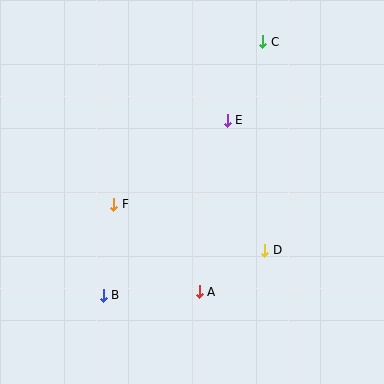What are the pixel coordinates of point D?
Point D is at (265, 250).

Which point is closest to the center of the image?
Point F at (114, 204) is closest to the center.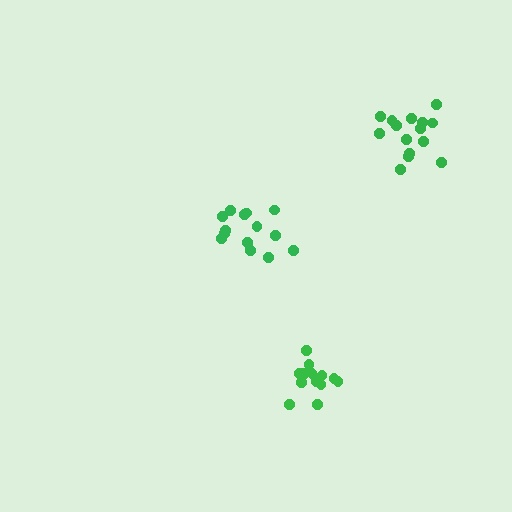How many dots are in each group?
Group 1: 14 dots, Group 2: 15 dots, Group 3: 15 dots (44 total).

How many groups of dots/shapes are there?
There are 3 groups.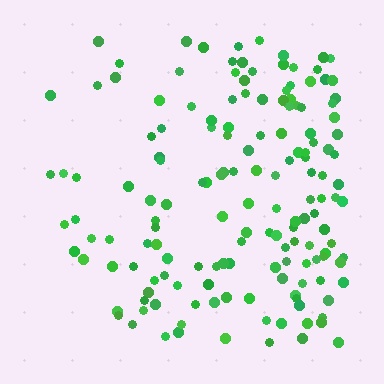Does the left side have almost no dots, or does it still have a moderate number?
Still a moderate number, just noticeably fewer than the right.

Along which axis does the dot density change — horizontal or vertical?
Horizontal.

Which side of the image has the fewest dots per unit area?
The left.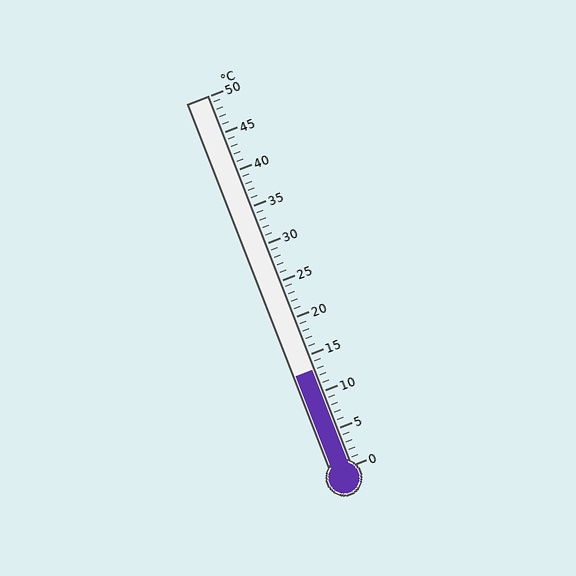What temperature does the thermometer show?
The thermometer shows approximately 13°C.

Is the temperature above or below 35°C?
The temperature is below 35°C.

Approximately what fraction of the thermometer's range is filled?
The thermometer is filled to approximately 25% of its range.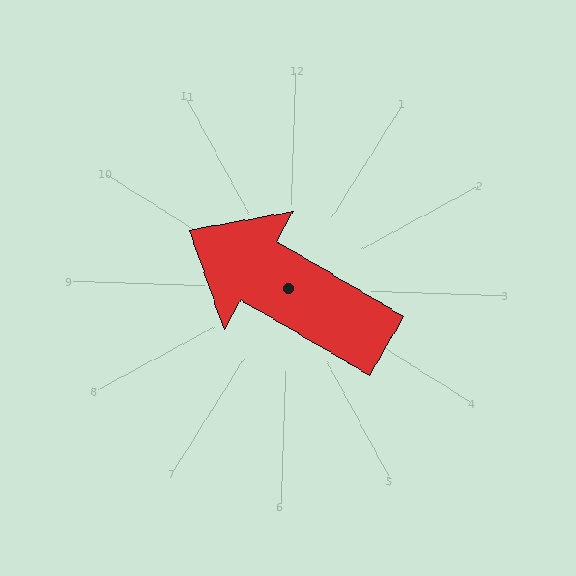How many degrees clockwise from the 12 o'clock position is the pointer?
Approximately 298 degrees.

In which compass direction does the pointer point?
Northwest.